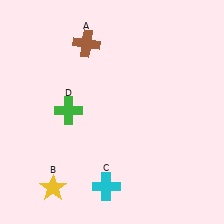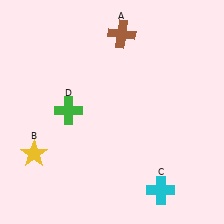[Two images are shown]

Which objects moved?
The objects that moved are: the brown cross (A), the yellow star (B), the cyan cross (C).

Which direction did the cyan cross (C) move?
The cyan cross (C) moved right.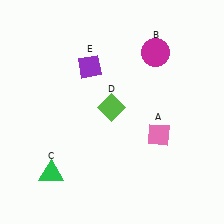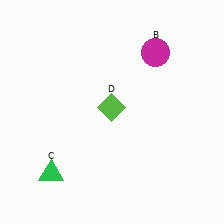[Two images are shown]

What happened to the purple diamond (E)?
The purple diamond (E) was removed in Image 2. It was in the top-left area of Image 1.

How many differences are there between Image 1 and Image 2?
There are 2 differences between the two images.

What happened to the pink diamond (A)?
The pink diamond (A) was removed in Image 2. It was in the bottom-right area of Image 1.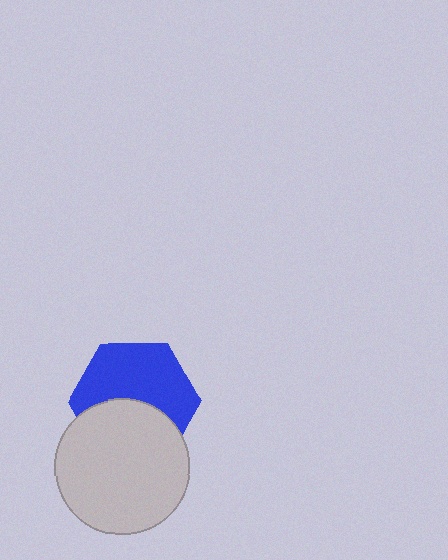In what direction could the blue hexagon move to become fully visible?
The blue hexagon could move up. That would shift it out from behind the light gray circle entirely.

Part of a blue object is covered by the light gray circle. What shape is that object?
It is a hexagon.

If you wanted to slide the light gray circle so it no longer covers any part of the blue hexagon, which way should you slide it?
Slide it down — that is the most direct way to separate the two shapes.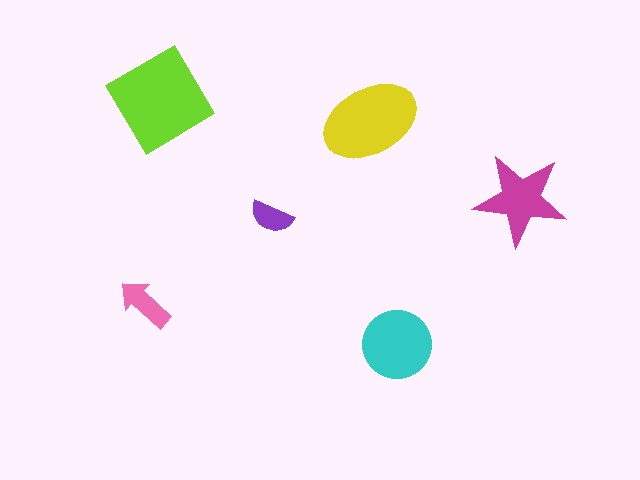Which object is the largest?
The lime diamond.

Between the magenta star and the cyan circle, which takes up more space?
The cyan circle.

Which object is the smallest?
The purple semicircle.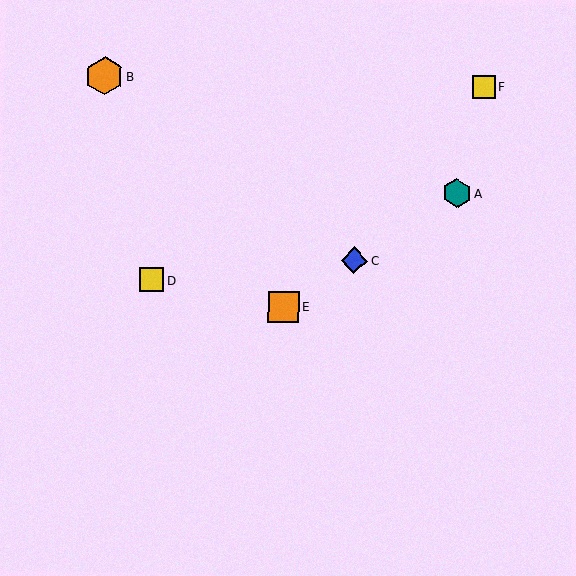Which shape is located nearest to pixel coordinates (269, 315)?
The orange square (labeled E) at (283, 307) is nearest to that location.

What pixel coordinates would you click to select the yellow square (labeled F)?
Click at (484, 87) to select the yellow square F.